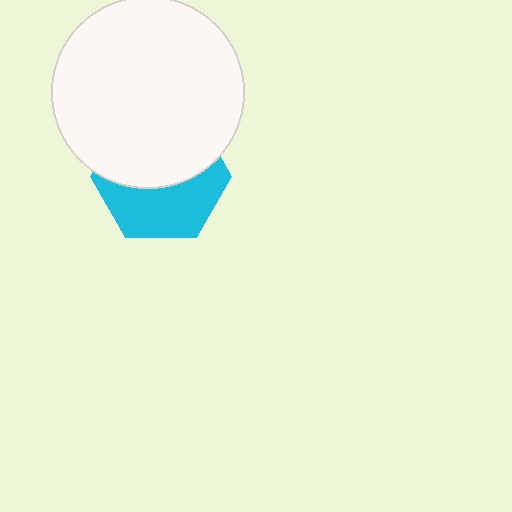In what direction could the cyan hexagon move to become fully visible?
The cyan hexagon could move down. That would shift it out from behind the white circle entirely.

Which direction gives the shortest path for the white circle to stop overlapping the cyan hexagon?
Moving up gives the shortest separation.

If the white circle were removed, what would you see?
You would see the complete cyan hexagon.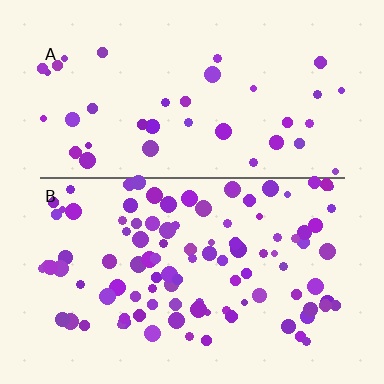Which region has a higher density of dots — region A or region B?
B (the bottom).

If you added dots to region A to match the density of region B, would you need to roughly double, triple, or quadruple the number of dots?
Approximately triple.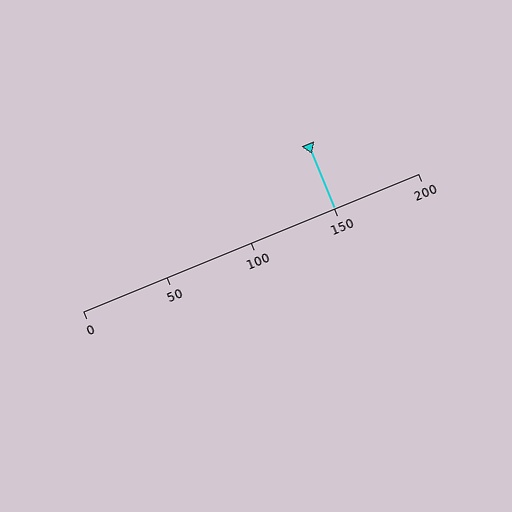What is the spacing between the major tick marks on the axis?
The major ticks are spaced 50 apart.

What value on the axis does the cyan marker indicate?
The marker indicates approximately 150.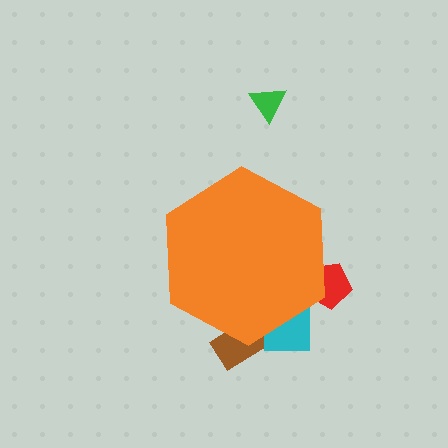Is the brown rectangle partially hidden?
Yes, the brown rectangle is partially hidden behind the orange hexagon.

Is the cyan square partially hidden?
Yes, the cyan square is partially hidden behind the orange hexagon.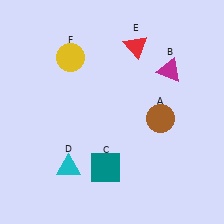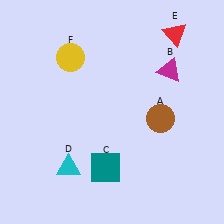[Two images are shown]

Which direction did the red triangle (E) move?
The red triangle (E) moved right.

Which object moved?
The red triangle (E) moved right.